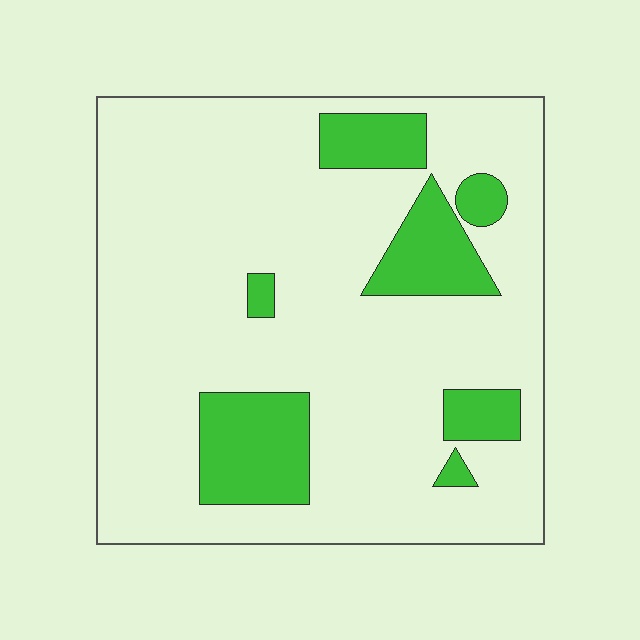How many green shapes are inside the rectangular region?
7.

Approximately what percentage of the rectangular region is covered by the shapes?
Approximately 20%.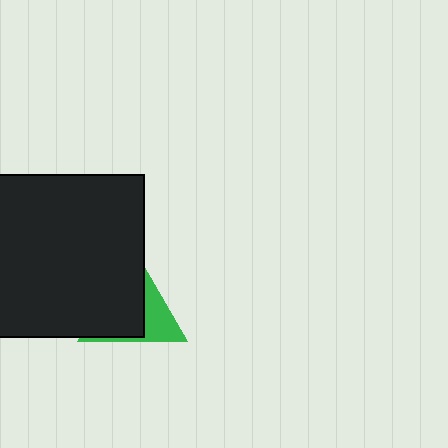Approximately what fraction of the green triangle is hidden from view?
Roughly 66% of the green triangle is hidden behind the black square.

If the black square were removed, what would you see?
You would see the complete green triangle.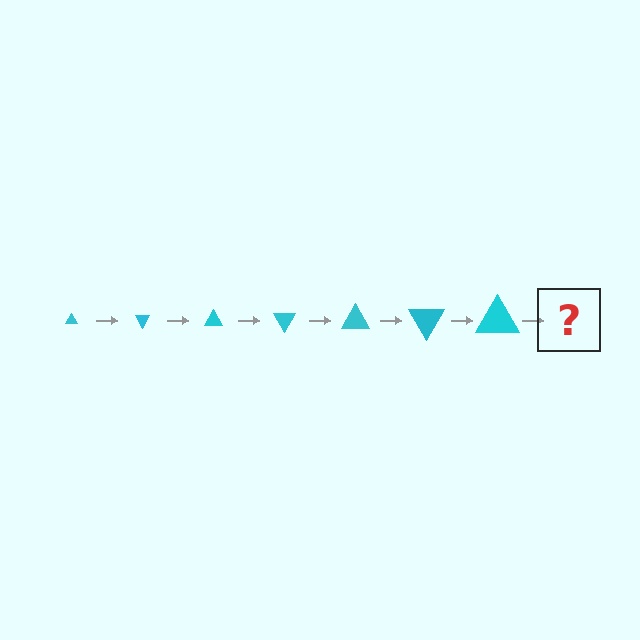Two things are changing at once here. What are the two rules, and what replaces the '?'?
The two rules are that the triangle grows larger each step and it rotates 60 degrees each step. The '?' should be a triangle, larger than the previous one and rotated 420 degrees from the start.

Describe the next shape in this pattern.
It should be a triangle, larger than the previous one and rotated 420 degrees from the start.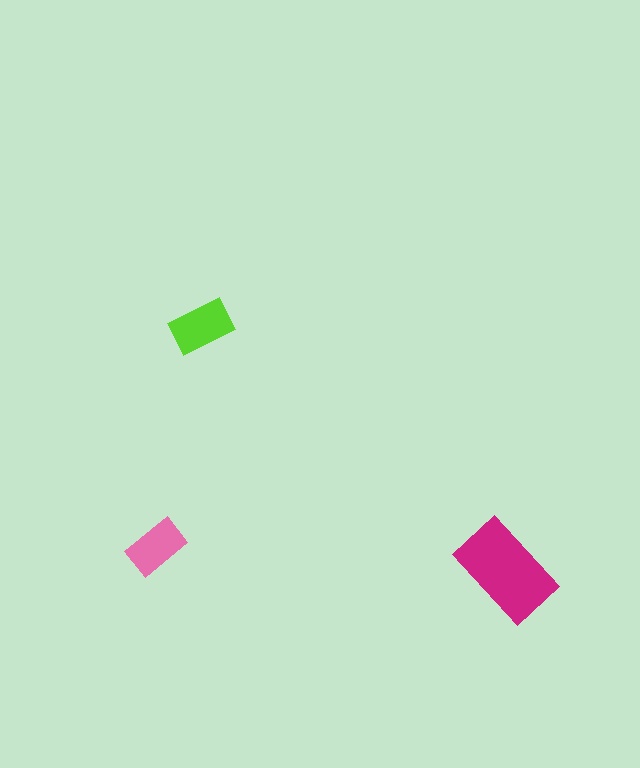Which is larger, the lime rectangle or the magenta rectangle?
The magenta one.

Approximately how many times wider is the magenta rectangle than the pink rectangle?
About 1.5 times wider.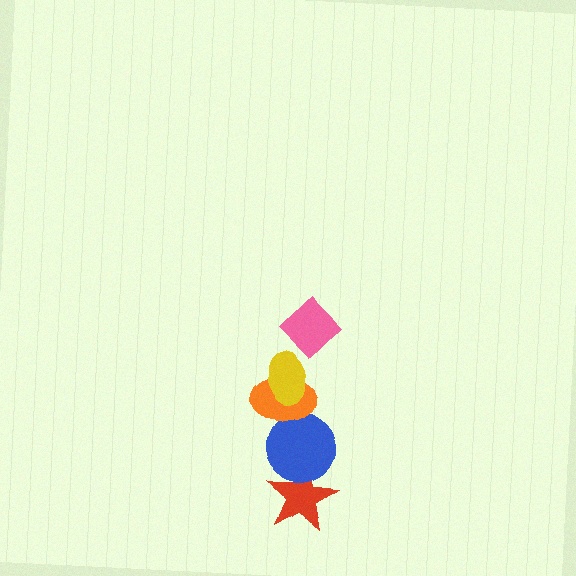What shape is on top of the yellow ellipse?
The pink diamond is on top of the yellow ellipse.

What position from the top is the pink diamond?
The pink diamond is 1st from the top.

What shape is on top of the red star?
The blue circle is on top of the red star.